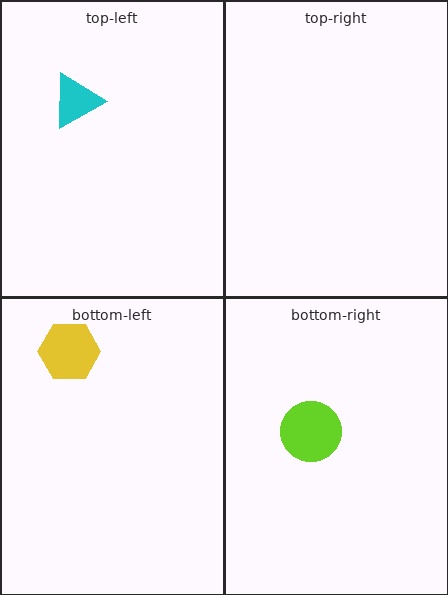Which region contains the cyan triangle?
The top-left region.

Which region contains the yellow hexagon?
The bottom-left region.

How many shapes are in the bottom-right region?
1.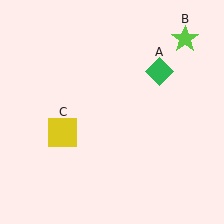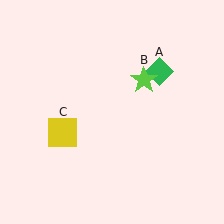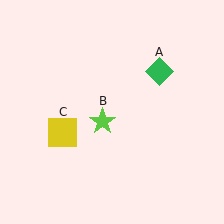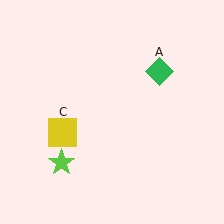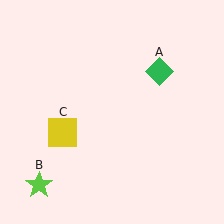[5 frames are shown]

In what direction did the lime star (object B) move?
The lime star (object B) moved down and to the left.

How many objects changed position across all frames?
1 object changed position: lime star (object B).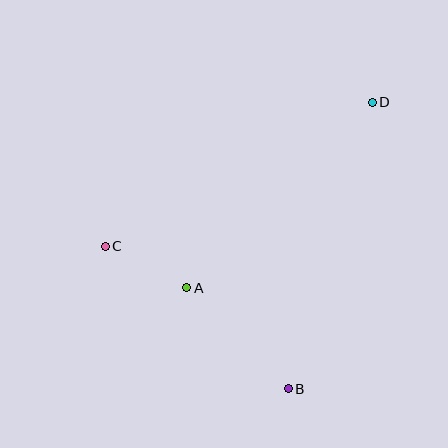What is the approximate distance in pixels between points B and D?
The distance between B and D is approximately 298 pixels.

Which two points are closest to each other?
Points A and C are closest to each other.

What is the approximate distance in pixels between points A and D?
The distance between A and D is approximately 262 pixels.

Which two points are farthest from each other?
Points C and D are farthest from each other.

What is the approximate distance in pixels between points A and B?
The distance between A and B is approximately 144 pixels.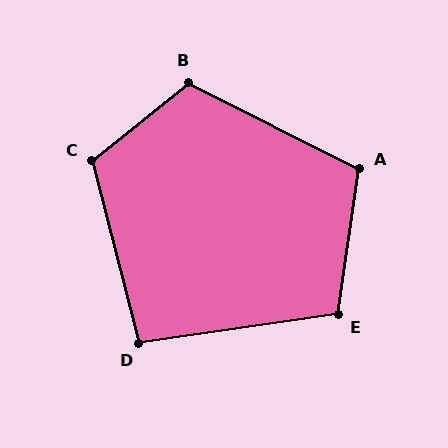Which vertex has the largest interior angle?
C, at approximately 115 degrees.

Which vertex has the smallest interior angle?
D, at approximately 96 degrees.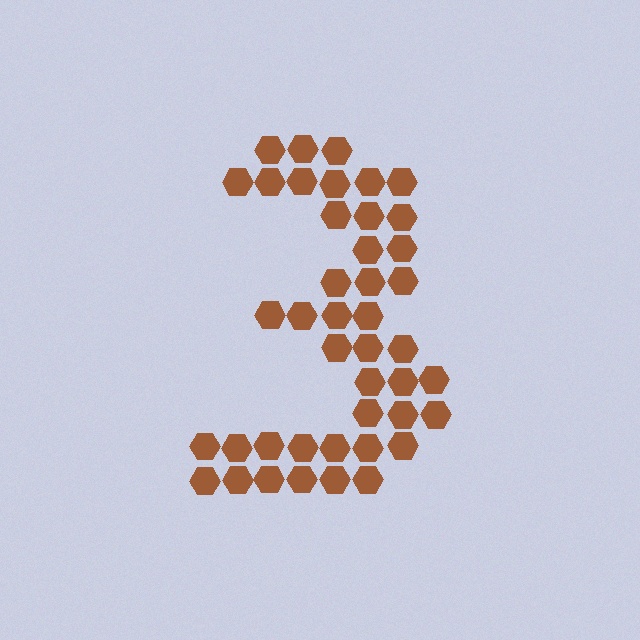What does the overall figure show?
The overall figure shows the digit 3.